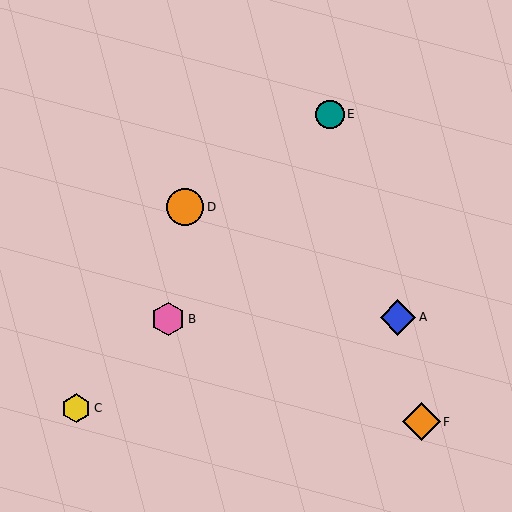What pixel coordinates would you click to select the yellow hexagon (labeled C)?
Click at (76, 408) to select the yellow hexagon C.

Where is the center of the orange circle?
The center of the orange circle is at (185, 207).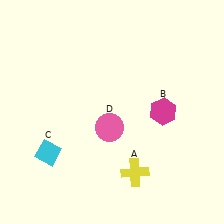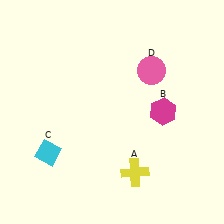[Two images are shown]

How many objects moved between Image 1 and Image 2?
1 object moved between the two images.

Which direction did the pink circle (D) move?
The pink circle (D) moved up.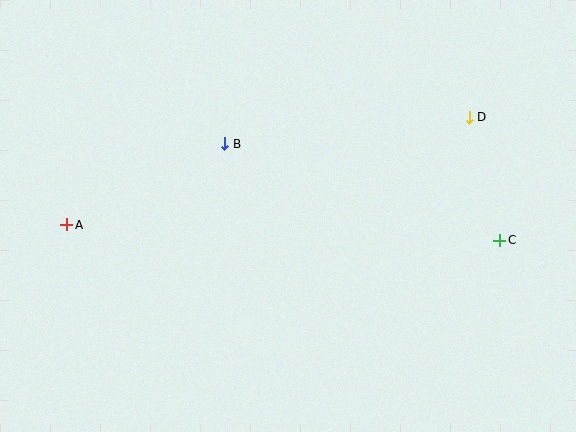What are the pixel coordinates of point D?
Point D is at (469, 117).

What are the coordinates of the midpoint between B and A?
The midpoint between B and A is at (146, 184).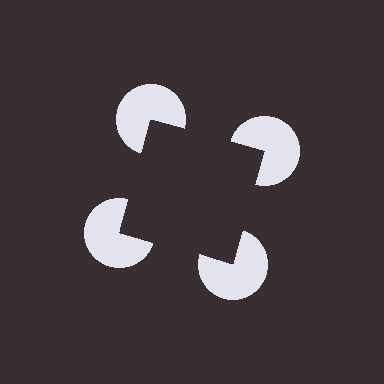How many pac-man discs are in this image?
There are 4 — one at each vertex of the illusory square.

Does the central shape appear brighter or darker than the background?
It typically appears slightly darker than the background, even though no actual brightness change is drawn.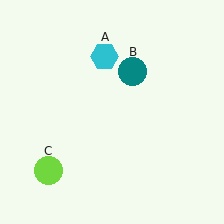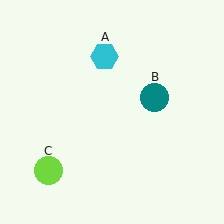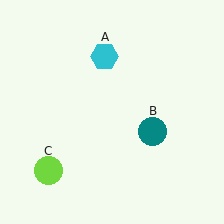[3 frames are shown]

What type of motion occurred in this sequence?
The teal circle (object B) rotated clockwise around the center of the scene.